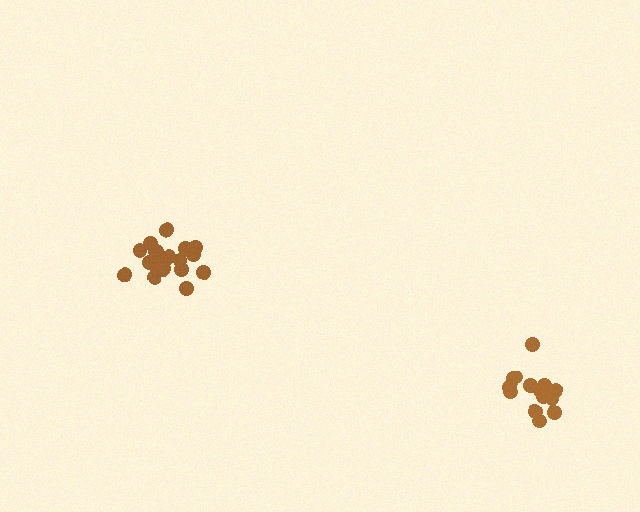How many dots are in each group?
Group 1: 21 dots, Group 2: 15 dots (36 total).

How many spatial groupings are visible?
There are 2 spatial groupings.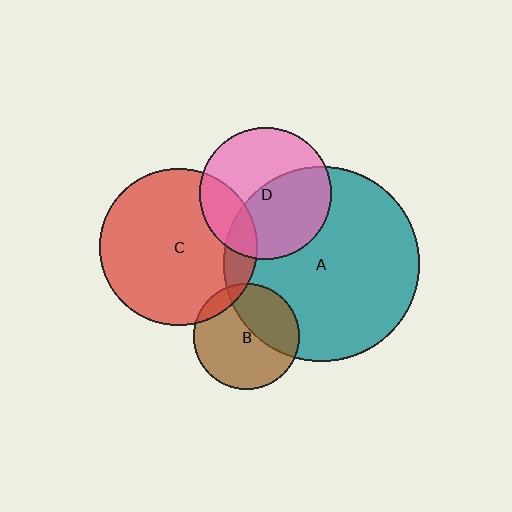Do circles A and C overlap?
Yes.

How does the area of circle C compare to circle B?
Approximately 2.2 times.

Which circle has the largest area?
Circle A (teal).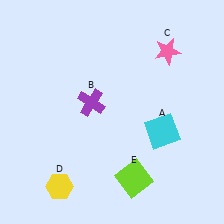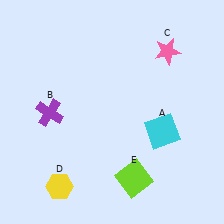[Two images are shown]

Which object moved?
The purple cross (B) moved left.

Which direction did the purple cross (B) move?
The purple cross (B) moved left.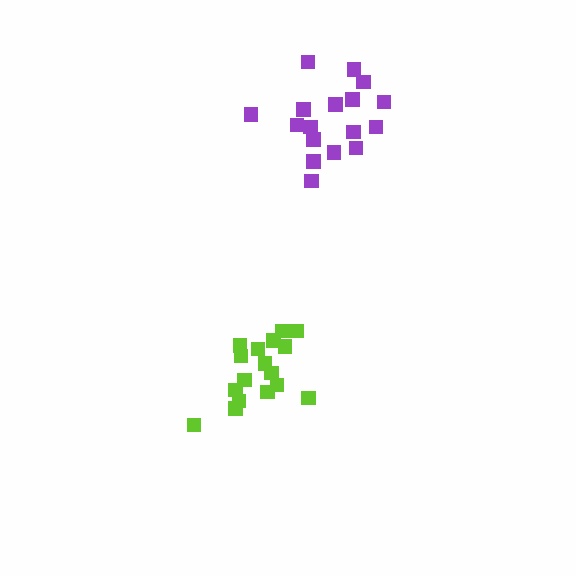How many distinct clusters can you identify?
There are 2 distinct clusters.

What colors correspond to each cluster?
The clusters are colored: lime, purple.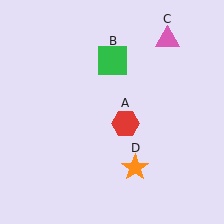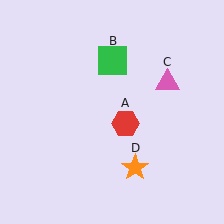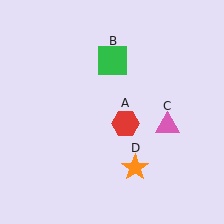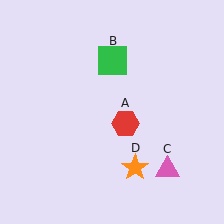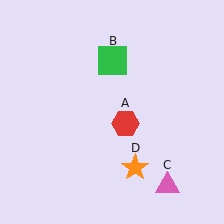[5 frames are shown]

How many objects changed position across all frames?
1 object changed position: pink triangle (object C).